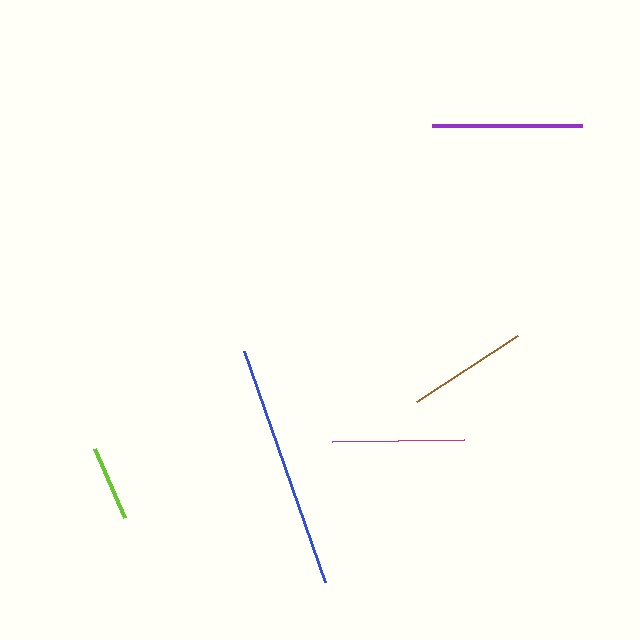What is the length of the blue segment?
The blue segment is approximately 245 pixels long.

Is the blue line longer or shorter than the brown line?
The blue line is longer than the brown line.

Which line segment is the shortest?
The lime line is the shortest at approximately 75 pixels.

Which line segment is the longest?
The blue line is the longest at approximately 245 pixels.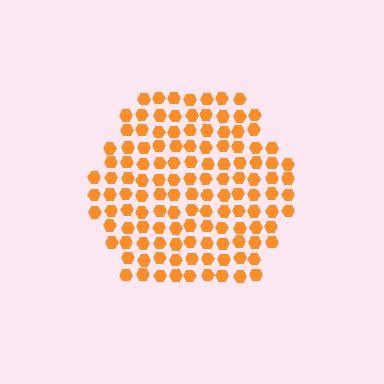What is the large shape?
The large shape is a hexagon.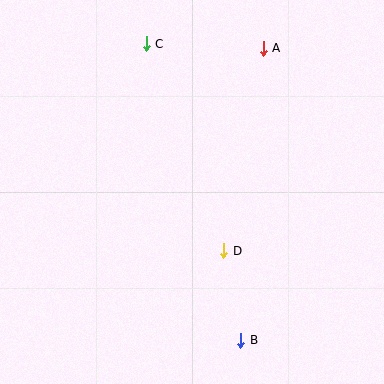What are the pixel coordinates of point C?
Point C is at (146, 44).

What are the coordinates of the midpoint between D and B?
The midpoint between D and B is at (232, 296).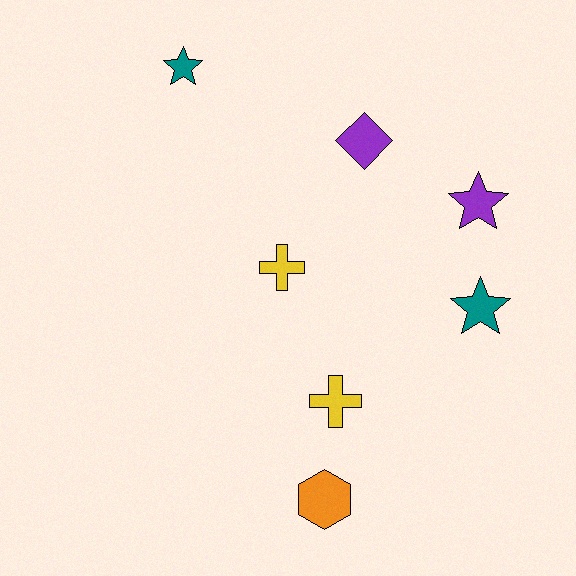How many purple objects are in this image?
There are 2 purple objects.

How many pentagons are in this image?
There are no pentagons.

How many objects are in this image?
There are 7 objects.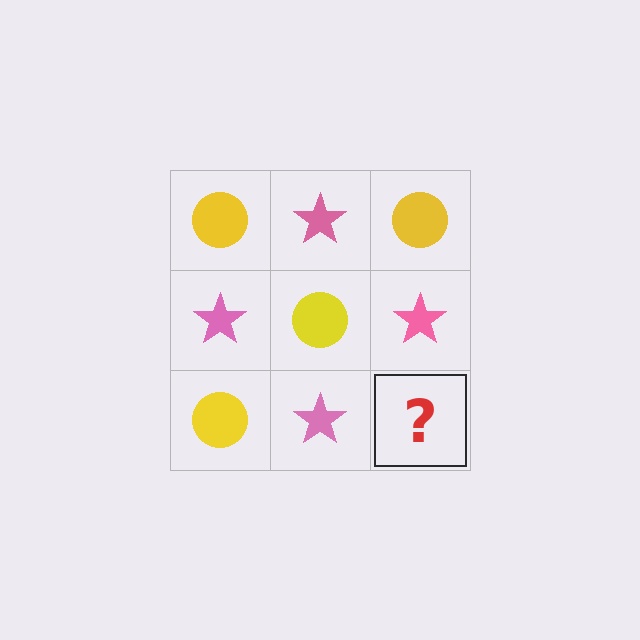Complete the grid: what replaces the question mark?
The question mark should be replaced with a yellow circle.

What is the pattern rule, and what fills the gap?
The rule is that it alternates yellow circle and pink star in a checkerboard pattern. The gap should be filled with a yellow circle.